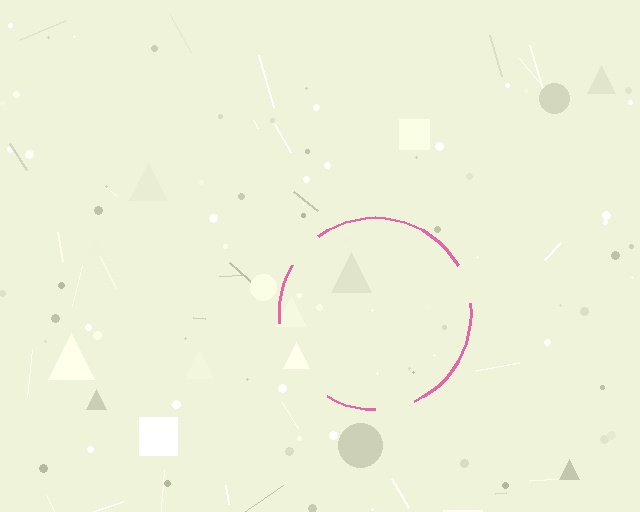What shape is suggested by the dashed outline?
The dashed outline suggests a circle.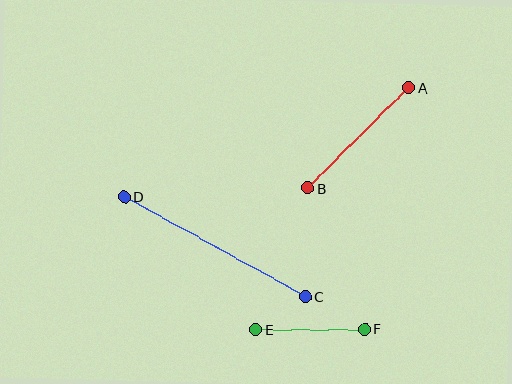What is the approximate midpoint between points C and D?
The midpoint is at approximately (215, 247) pixels.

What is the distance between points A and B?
The distance is approximately 142 pixels.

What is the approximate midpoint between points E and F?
The midpoint is at approximately (310, 330) pixels.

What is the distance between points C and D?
The distance is approximately 207 pixels.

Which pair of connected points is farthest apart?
Points C and D are farthest apart.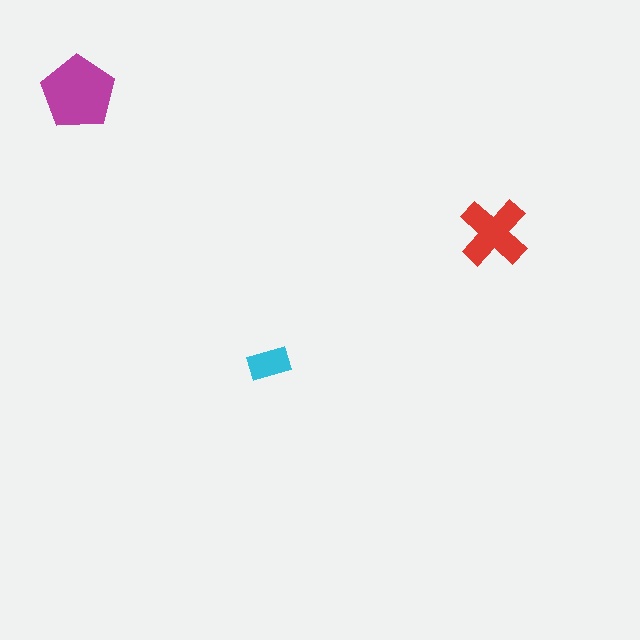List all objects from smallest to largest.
The cyan rectangle, the red cross, the magenta pentagon.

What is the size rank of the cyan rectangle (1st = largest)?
3rd.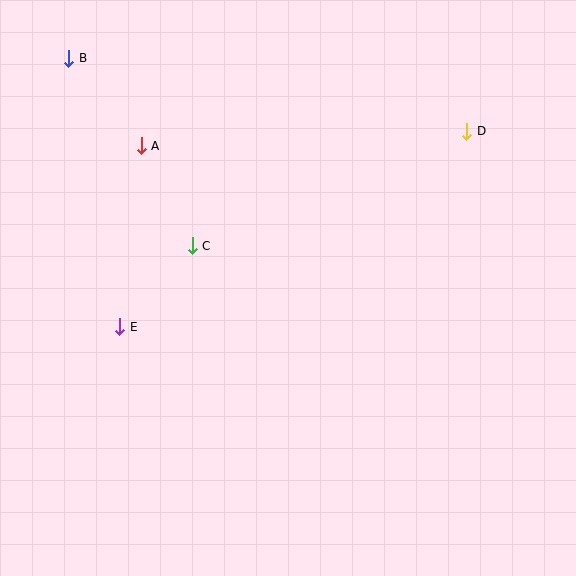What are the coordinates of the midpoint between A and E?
The midpoint between A and E is at (131, 236).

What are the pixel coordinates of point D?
Point D is at (467, 131).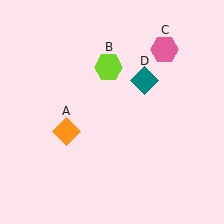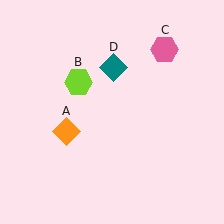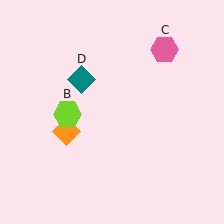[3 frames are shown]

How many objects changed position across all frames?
2 objects changed position: lime hexagon (object B), teal diamond (object D).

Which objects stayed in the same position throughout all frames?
Orange diamond (object A) and pink hexagon (object C) remained stationary.